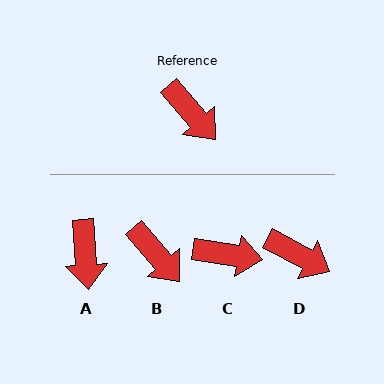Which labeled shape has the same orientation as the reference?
B.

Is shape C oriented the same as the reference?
No, it is off by about 40 degrees.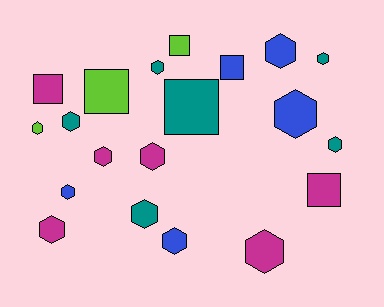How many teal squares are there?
There is 1 teal square.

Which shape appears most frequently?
Hexagon, with 14 objects.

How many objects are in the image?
There are 20 objects.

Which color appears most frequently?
Magenta, with 6 objects.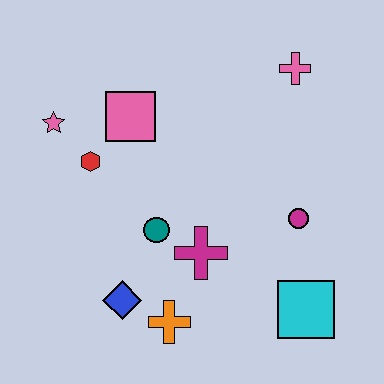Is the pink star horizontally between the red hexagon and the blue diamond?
No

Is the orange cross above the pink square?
No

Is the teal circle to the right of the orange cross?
No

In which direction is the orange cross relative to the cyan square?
The orange cross is to the left of the cyan square.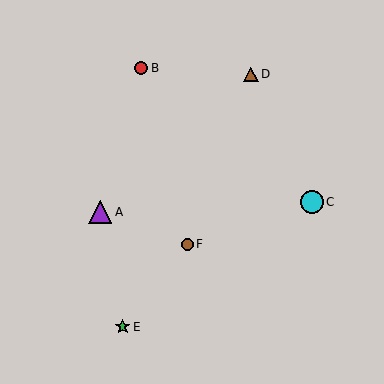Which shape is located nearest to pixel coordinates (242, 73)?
The brown triangle (labeled D) at (251, 74) is nearest to that location.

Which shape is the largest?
The cyan circle (labeled C) is the largest.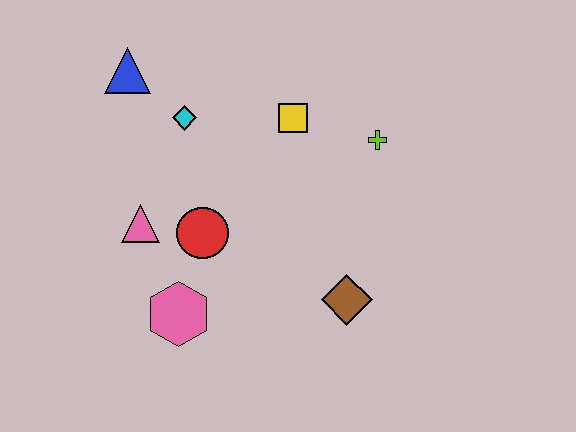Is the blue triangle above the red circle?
Yes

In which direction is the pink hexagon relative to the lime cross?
The pink hexagon is to the left of the lime cross.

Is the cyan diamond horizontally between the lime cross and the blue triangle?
Yes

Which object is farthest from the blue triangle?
The brown diamond is farthest from the blue triangle.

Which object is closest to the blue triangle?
The cyan diamond is closest to the blue triangle.